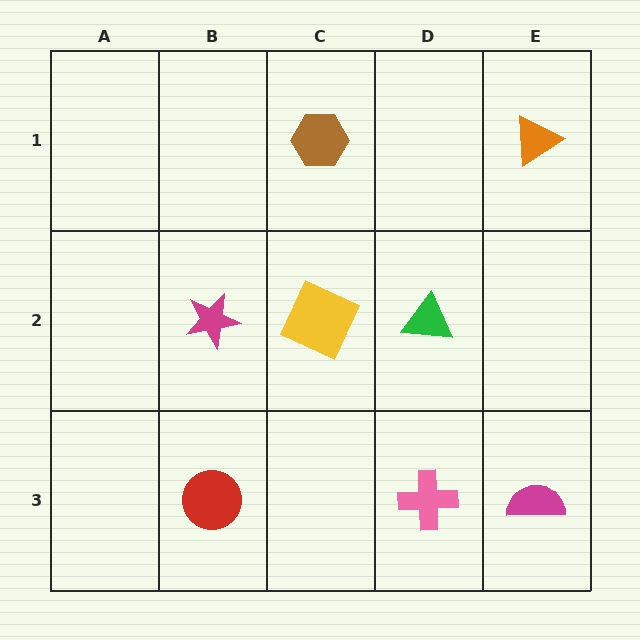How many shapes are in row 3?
3 shapes.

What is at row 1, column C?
A brown hexagon.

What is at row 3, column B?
A red circle.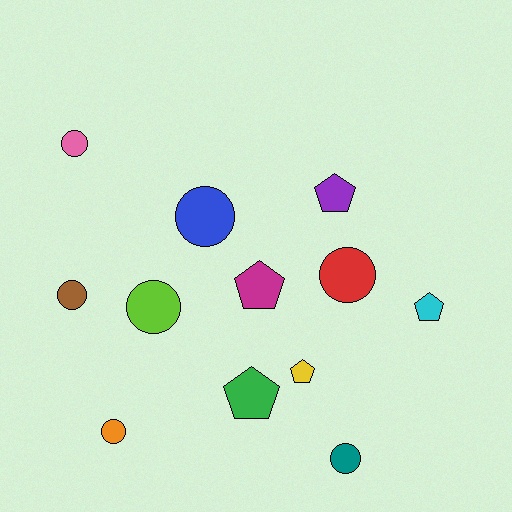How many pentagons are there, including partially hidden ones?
There are 5 pentagons.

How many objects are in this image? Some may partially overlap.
There are 12 objects.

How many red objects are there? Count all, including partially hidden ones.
There is 1 red object.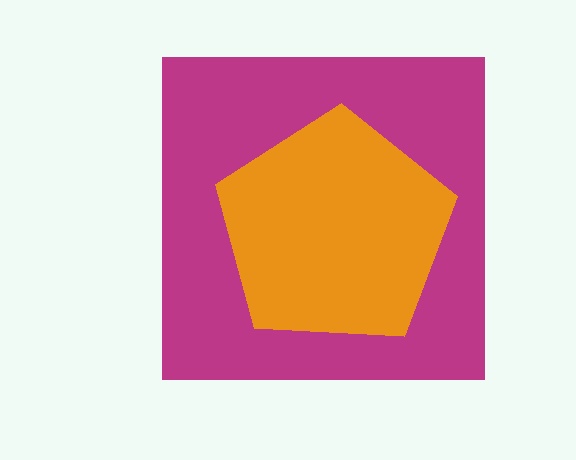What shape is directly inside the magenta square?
The orange pentagon.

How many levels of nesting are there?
2.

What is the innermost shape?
The orange pentagon.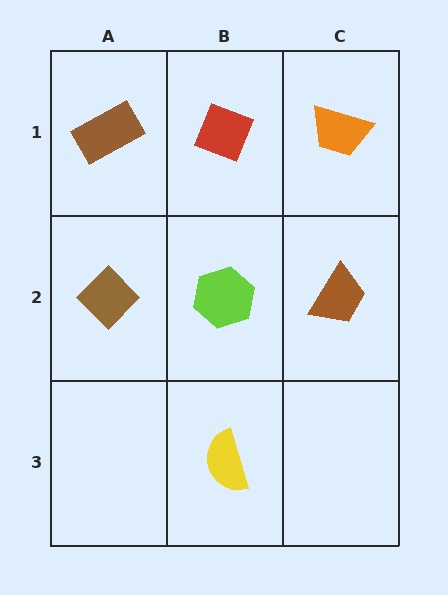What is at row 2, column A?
A brown diamond.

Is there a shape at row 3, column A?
No, that cell is empty.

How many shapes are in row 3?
1 shape.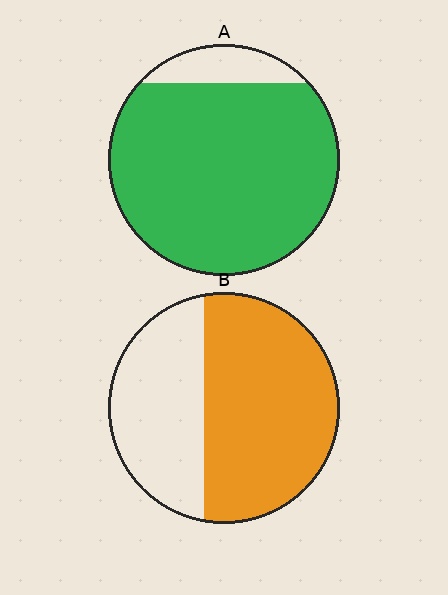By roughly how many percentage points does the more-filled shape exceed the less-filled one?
By roughly 30 percentage points (A over B).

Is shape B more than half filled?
Yes.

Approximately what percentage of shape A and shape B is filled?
A is approximately 90% and B is approximately 60%.